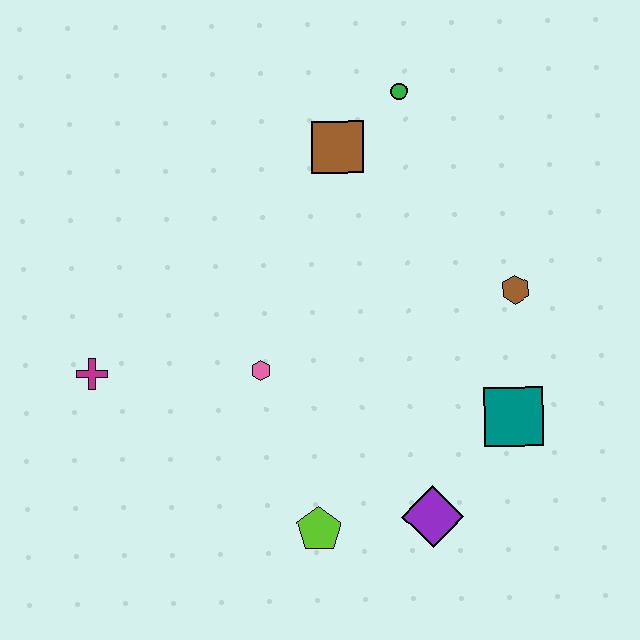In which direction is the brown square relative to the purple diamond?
The brown square is above the purple diamond.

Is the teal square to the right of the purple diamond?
Yes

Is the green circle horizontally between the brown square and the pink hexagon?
No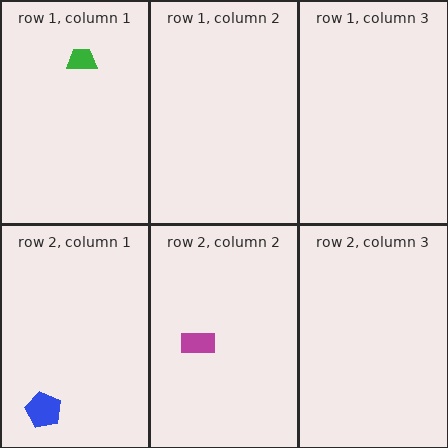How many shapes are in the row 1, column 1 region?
1.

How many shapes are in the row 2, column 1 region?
1.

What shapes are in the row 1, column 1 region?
The green trapezoid.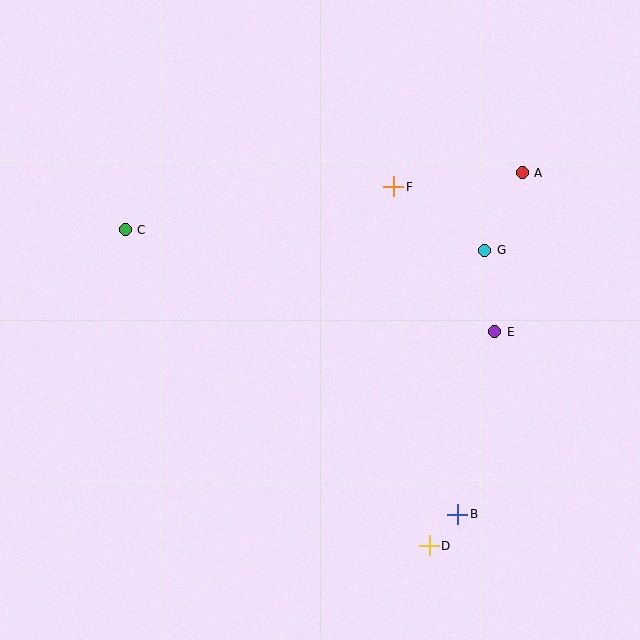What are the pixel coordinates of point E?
Point E is at (495, 332).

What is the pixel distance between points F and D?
The distance between F and D is 361 pixels.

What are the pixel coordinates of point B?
Point B is at (458, 514).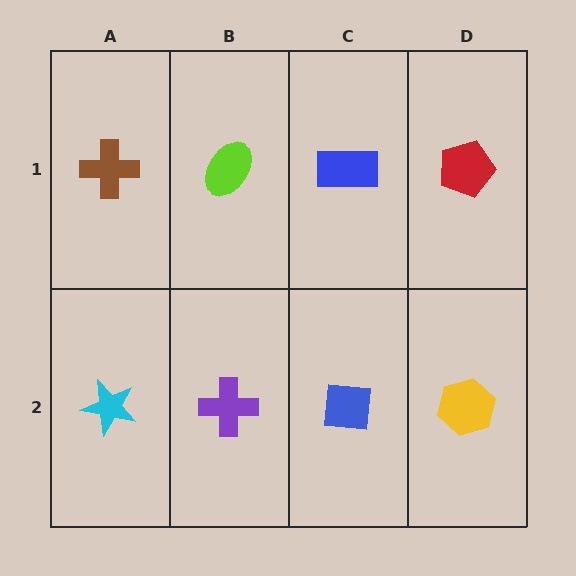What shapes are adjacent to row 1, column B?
A purple cross (row 2, column B), a brown cross (row 1, column A), a blue rectangle (row 1, column C).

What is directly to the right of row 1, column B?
A blue rectangle.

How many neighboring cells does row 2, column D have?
2.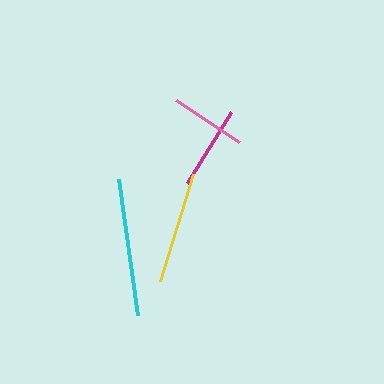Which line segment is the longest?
The cyan line is the longest at approximately 137 pixels.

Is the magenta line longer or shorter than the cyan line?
The cyan line is longer than the magenta line.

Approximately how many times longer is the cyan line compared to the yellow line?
The cyan line is approximately 1.2 times the length of the yellow line.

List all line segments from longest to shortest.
From longest to shortest: cyan, yellow, magenta, pink.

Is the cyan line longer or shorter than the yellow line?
The cyan line is longer than the yellow line.